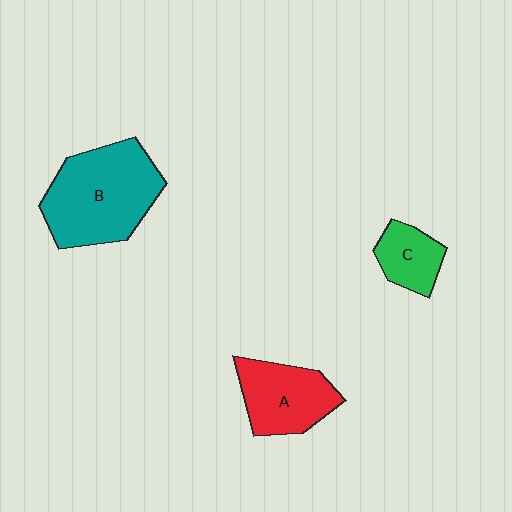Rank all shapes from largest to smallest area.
From largest to smallest: B (teal), A (red), C (green).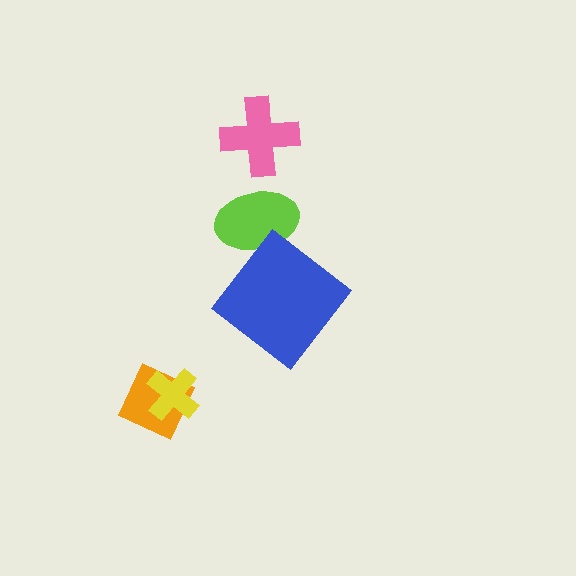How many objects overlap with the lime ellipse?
1 object overlaps with the lime ellipse.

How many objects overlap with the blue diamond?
1 object overlaps with the blue diamond.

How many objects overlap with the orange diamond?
1 object overlaps with the orange diamond.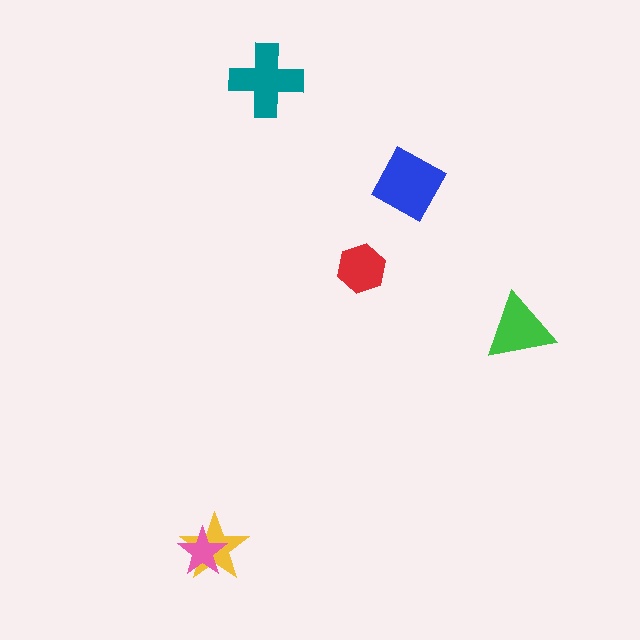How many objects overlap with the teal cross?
0 objects overlap with the teal cross.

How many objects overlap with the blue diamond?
0 objects overlap with the blue diamond.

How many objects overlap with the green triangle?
0 objects overlap with the green triangle.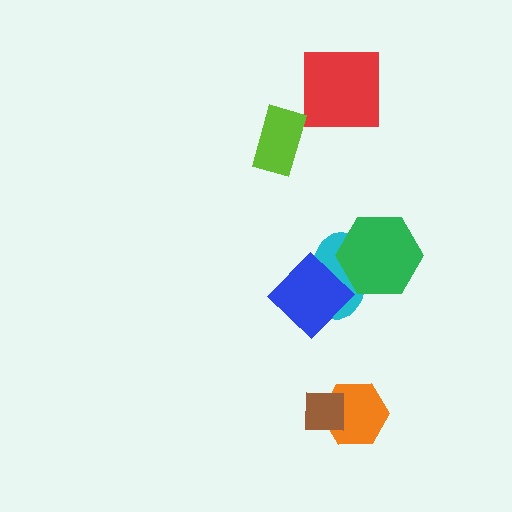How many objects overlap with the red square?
0 objects overlap with the red square.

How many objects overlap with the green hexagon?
1 object overlaps with the green hexagon.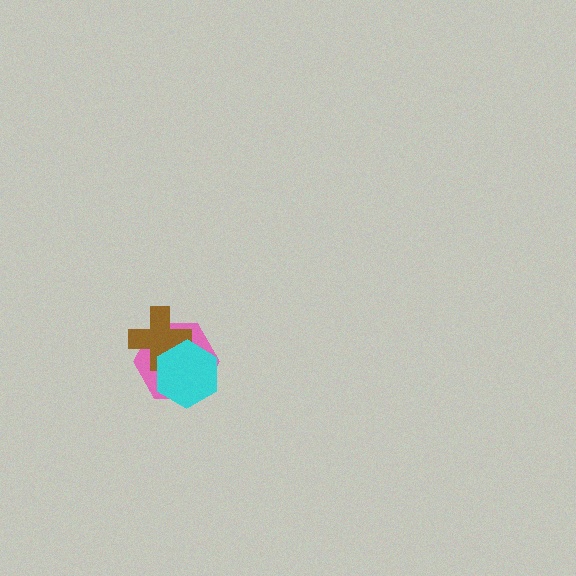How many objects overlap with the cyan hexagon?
2 objects overlap with the cyan hexagon.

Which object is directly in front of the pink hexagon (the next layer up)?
The brown cross is directly in front of the pink hexagon.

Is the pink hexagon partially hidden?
Yes, it is partially covered by another shape.